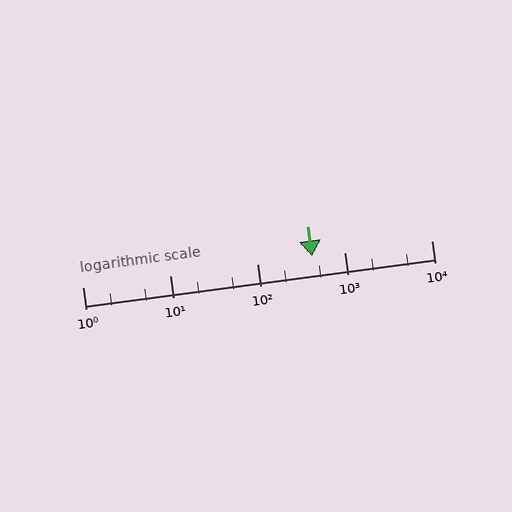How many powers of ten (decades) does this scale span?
The scale spans 4 decades, from 1 to 10000.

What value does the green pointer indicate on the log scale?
The pointer indicates approximately 430.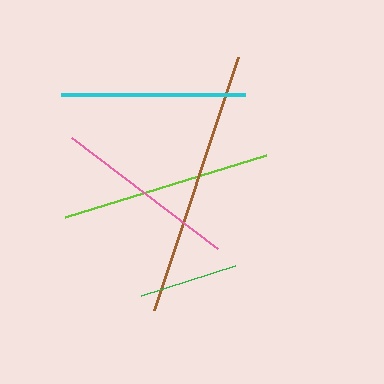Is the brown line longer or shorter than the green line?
The brown line is longer than the green line.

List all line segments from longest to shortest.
From longest to shortest: brown, lime, cyan, pink, green.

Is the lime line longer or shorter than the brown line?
The brown line is longer than the lime line.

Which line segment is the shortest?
The green line is the shortest at approximately 99 pixels.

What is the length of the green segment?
The green segment is approximately 99 pixels long.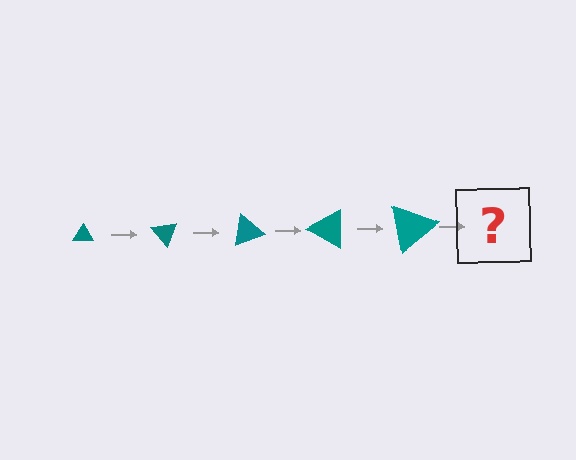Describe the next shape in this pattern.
It should be a triangle, larger than the previous one and rotated 250 degrees from the start.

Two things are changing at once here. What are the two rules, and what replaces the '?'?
The two rules are that the triangle grows larger each step and it rotates 50 degrees each step. The '?' should be a triangle, larger than the previous one and rotated 250 degrees from the start.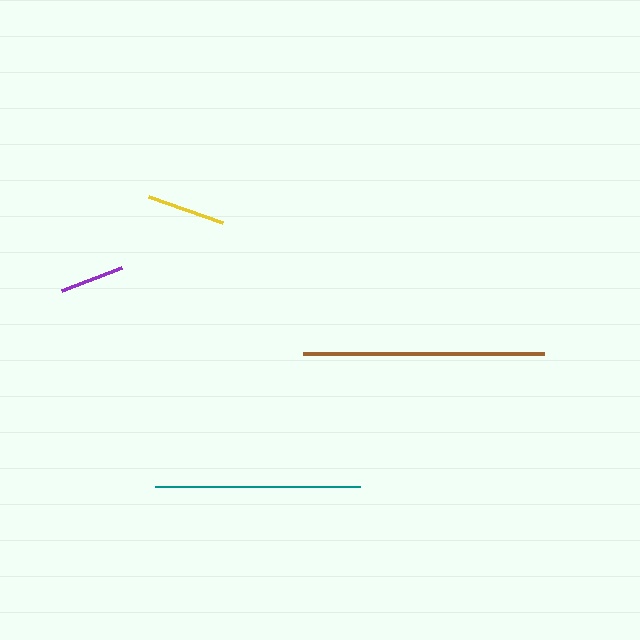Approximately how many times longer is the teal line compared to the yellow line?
The teal line is approximately 2.6 times the length of the yellow line.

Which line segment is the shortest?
The purple line is the shortest at approximately 64 pixels.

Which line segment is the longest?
The brown line is the longest at approximately 241 pixels.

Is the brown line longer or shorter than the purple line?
The brown line is longer than the purple line.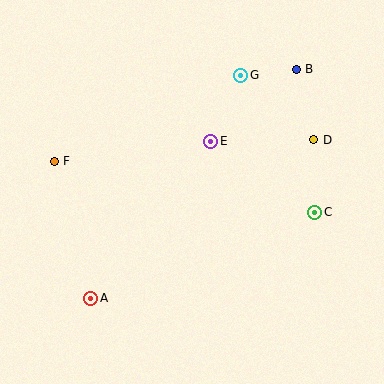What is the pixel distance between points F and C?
The distance between F and C is 265 pixels.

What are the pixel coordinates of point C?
Point C is at (315, 212).